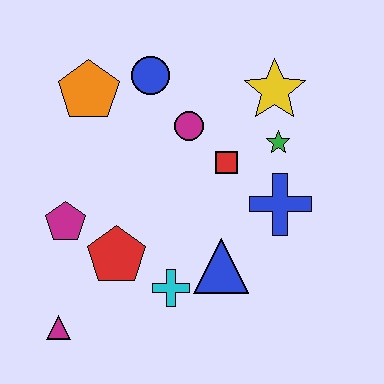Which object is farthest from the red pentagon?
The yellow star is farthest from the red pentagon.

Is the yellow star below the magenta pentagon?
No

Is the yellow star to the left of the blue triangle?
No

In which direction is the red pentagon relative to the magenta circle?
The red pentagon is below the magenta circle.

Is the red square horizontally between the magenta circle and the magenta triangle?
No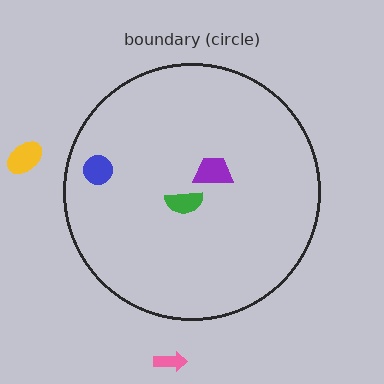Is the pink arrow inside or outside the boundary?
Outside.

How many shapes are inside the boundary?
3 inside, 2 outside.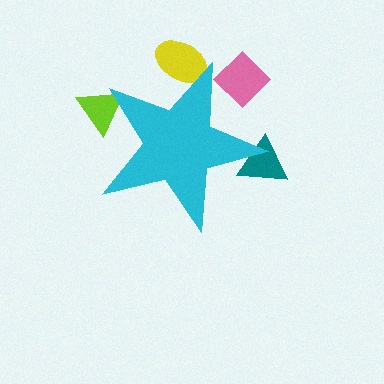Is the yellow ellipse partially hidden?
Yes, the yellow ellipse is partially hidden behind the cyan star.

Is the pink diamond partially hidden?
Yes, the pink diamond is partially hidden behind the cyan star.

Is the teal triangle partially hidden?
Yes, the teal triangle is partially hidden behind the cyan star.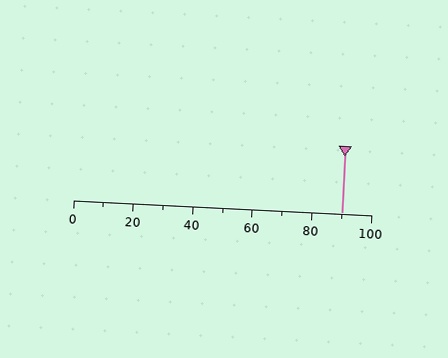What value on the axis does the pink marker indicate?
The marker indicates approximately 90.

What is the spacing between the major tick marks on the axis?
The major ticks are spaced 20 apart.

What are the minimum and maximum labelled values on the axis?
The axis runs from 0 to 100.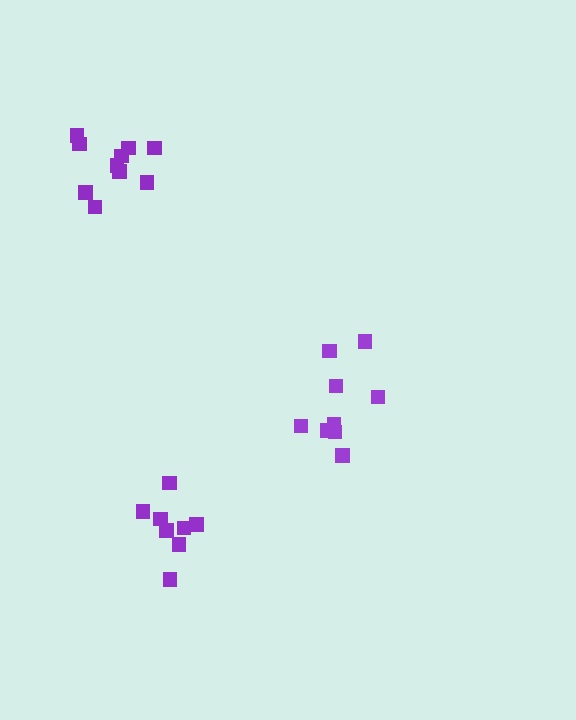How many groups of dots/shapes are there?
There are 3 groups.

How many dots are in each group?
Group 1: 9 dots, Group 2: 10 dots, Group 3: 8 dots (27 total).